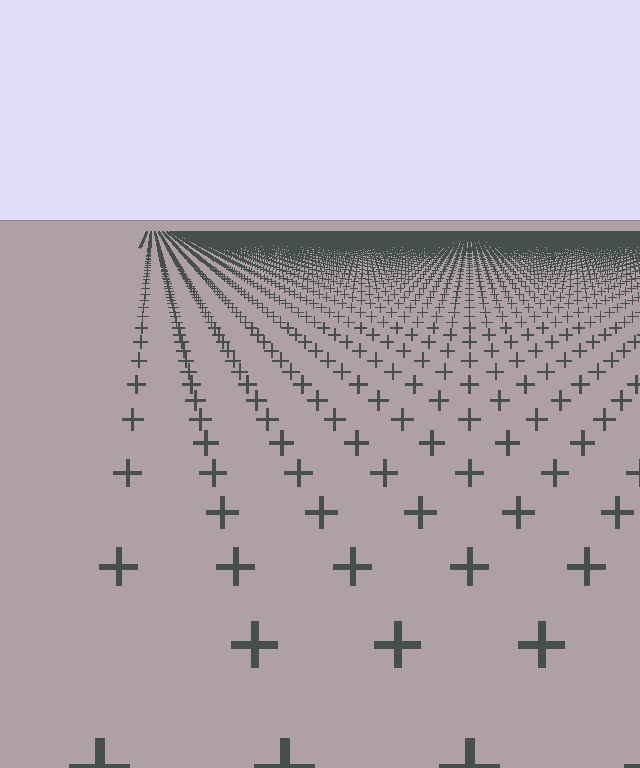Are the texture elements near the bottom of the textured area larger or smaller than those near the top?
Larger. Near the bottom, elements are closer to the viewer and appear at a bigger on-screen size.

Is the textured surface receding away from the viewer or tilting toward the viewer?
The surface is receding away from the viewer. Texture elements get smaller and denser toward the top.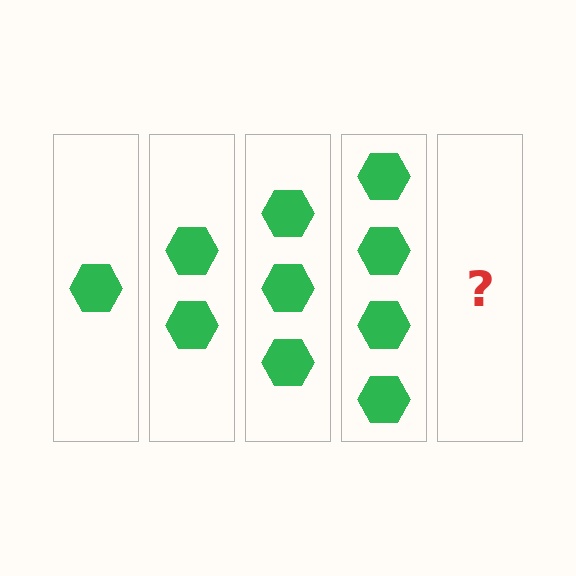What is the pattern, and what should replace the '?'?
The pattern is that each step adds one more hexagon. The '?' should be 5 hexagons.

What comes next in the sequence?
The next element should be 5 hexagons.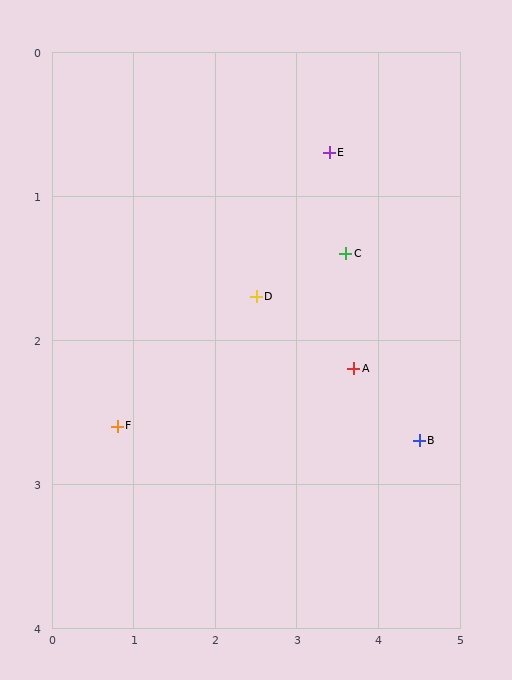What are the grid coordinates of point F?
Point F is at approximately (0.8, 2.6).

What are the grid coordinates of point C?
Point C is at approximately (3.6, 1.4).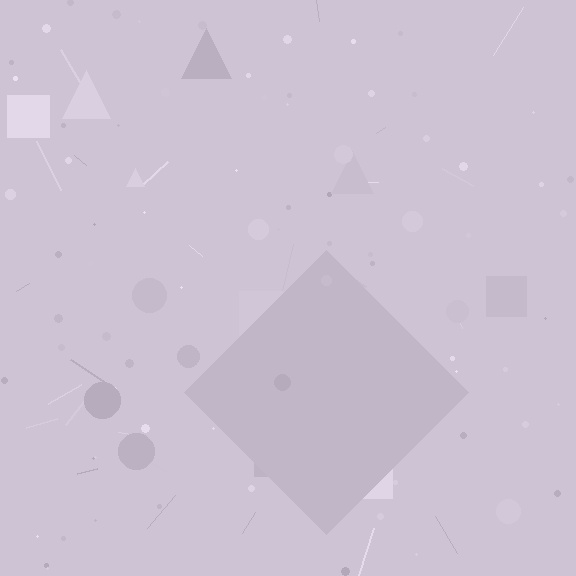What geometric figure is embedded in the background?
A diamond is embedded in the background.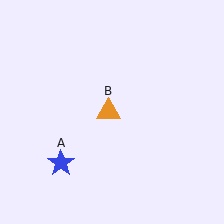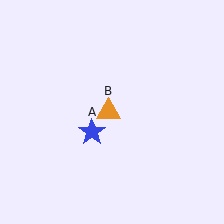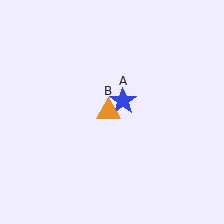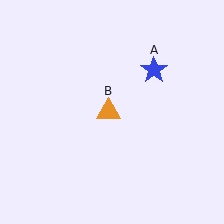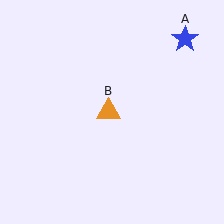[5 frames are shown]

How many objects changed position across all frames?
1 object changed position: blue star (object A).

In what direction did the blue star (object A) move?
The blue star (object A) moved up and to the right.